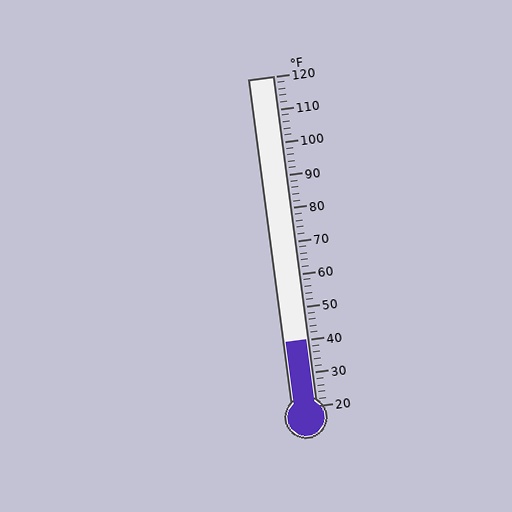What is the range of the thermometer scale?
The thermometer scale ranges from 20°F to 120°F.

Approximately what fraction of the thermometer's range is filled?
The thermometer is filled to approximately 20% of its range.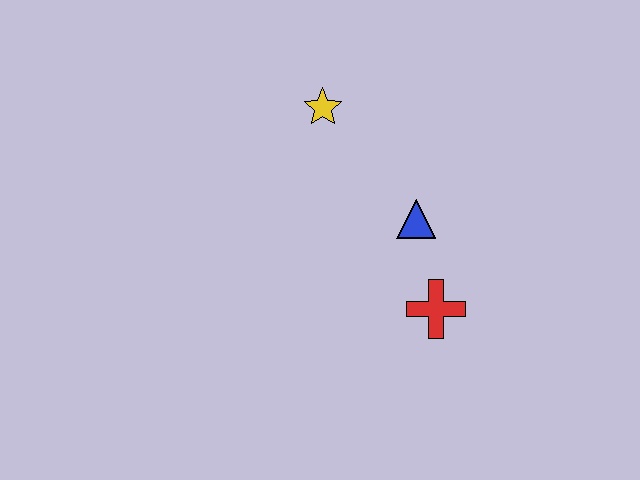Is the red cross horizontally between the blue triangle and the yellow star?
No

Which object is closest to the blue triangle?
The red cross is closest to the blue triangle.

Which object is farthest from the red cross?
The yellow star is farthest from the red cross.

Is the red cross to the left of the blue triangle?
No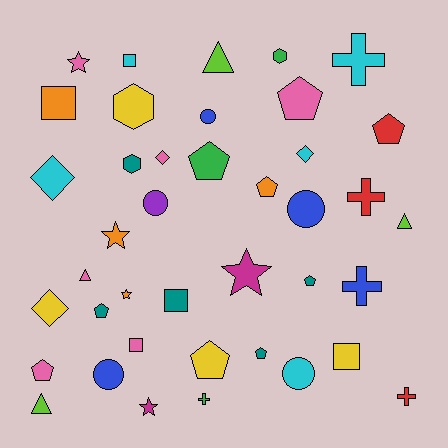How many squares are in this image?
There are 5 squares.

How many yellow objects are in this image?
There are 4 yellow objects.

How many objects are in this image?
There are 40 objects.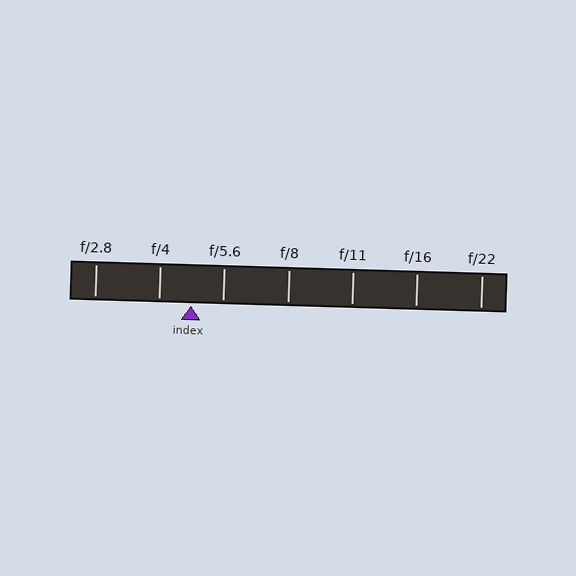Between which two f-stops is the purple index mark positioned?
The index mark is between f/4 and f/5.6.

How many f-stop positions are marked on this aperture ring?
There are 7 f-stop positions marked.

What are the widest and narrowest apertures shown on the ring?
The widest aperture shown is f/2.8 and the narrowest is f/22.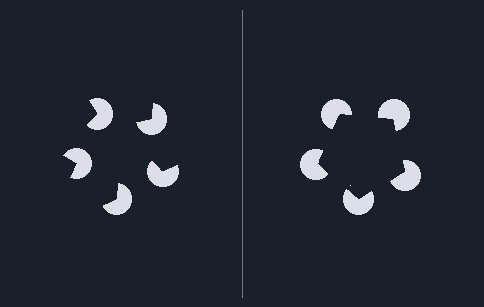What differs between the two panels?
The pac-man discs are positioned identically on both sides; only the wedge orientations differ. On the right they align to a pentagon; on the left they are misaligned.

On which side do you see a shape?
An illusory pentagon appears on the right side. On the left side the wedge cuts are rotated, so no coherent shape forms.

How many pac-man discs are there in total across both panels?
10 — 5 on each side.